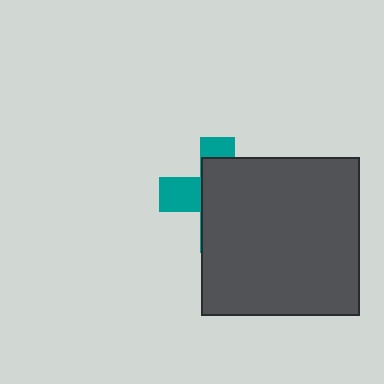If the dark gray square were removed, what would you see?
You would see the complete teal cross.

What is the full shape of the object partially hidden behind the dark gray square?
The partially hidden object is a teal cross.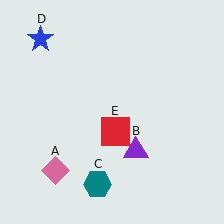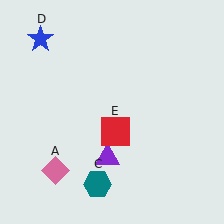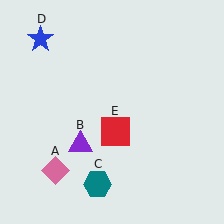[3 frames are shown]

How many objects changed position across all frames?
1 object changed position: purple triangle (object B).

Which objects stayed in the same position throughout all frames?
Pink diamond (object A) and teal hexagon (object C) and blue star (object D) and red square (object E) remained stationary.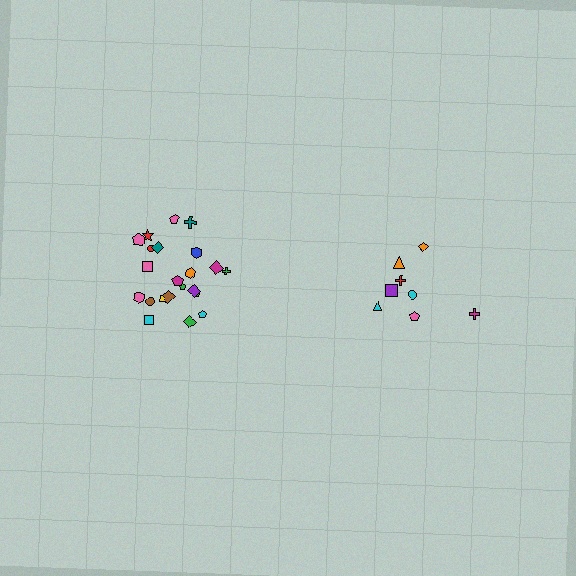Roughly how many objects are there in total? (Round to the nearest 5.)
Roughly 30 objects in total.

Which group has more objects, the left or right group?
The left group.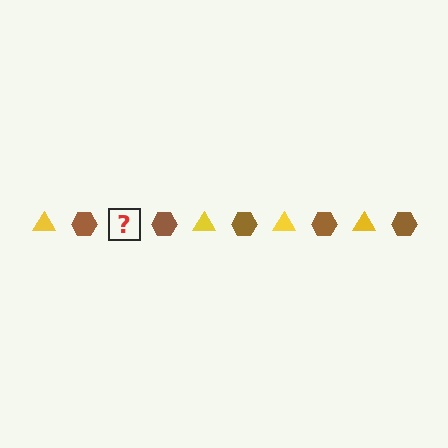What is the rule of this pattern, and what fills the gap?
The rule is that the pattern alternates between yellow triangle and brown hexagon. The gap should be filled with a yellow triangle.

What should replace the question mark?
The question mark should be replaced with a yellow triangle.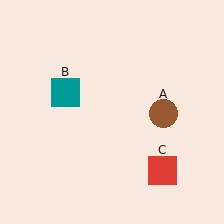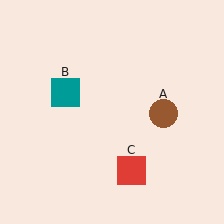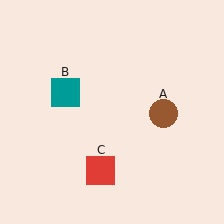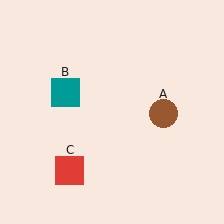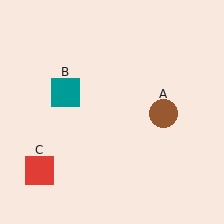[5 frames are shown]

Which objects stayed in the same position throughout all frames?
Brown circle (object A) and teal square (object B) remained stationary.